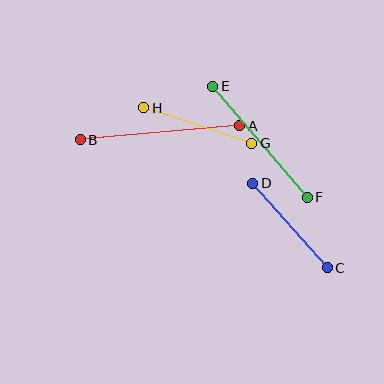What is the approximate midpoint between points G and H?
The midpoint is at approximately (198, 126) pixels.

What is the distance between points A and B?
The distance is approximately 160 pixels.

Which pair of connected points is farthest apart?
Points A and B are farthest apart.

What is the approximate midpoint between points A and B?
The midpoint is at approximately (160, 133) pixels.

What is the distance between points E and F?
The distance is approximately 146 pixels.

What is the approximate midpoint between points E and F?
The midpoint is at approximately (260, 142) pixels.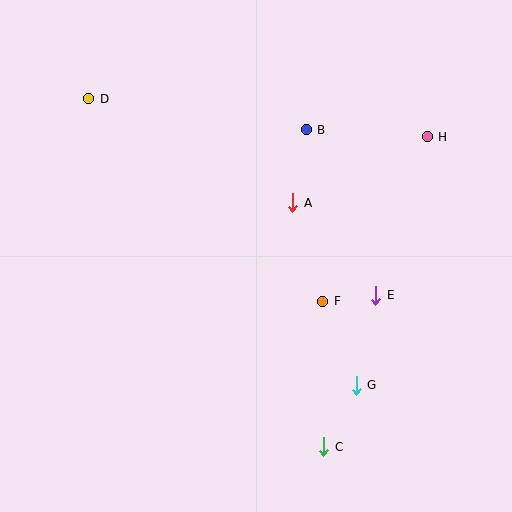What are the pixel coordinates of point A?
Point A is at (293, 203).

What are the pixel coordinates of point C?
Point C is at (324, 447).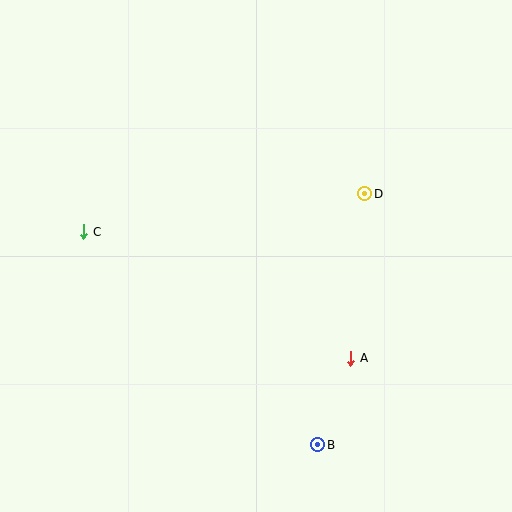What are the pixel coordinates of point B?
Point B is at (318, 445).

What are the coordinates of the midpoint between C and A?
The midpoint between C and A is at (217, 295).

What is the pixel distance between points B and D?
The distance between B and D is 256 pixels.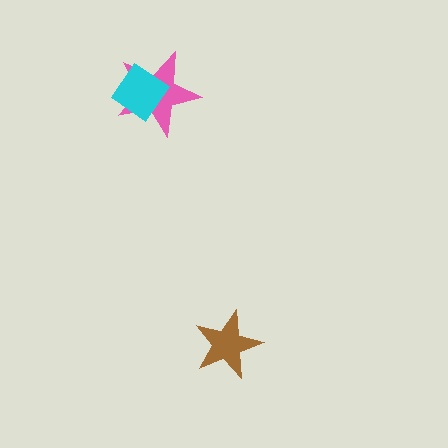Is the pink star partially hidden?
Yes, it is partially covered by another shape.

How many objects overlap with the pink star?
1 object overlaps with the pink star.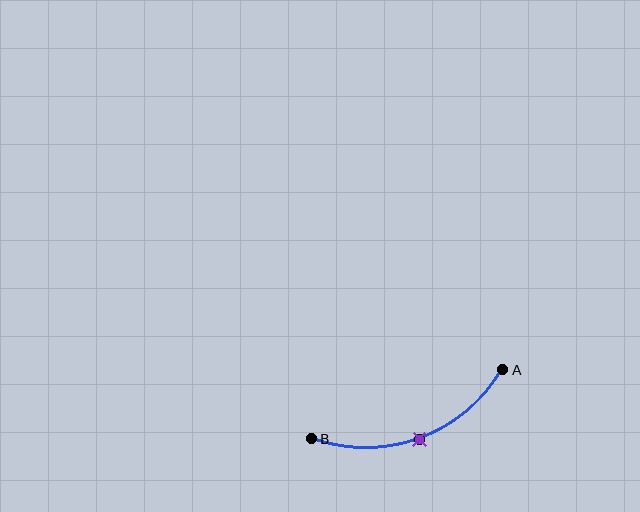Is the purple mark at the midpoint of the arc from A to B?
Yes. The purple mark lies on the arc at equal arc-length from both A and B — it is the arc midpoint.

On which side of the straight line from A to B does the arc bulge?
The arc bulges below the straight line connecting A and B.